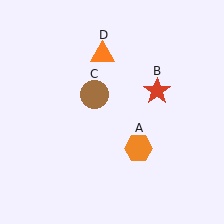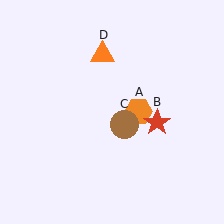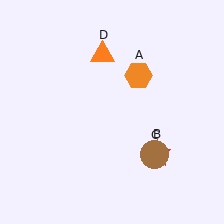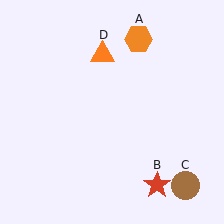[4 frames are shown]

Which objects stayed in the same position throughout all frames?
Orange triangle (object D) remained stationary.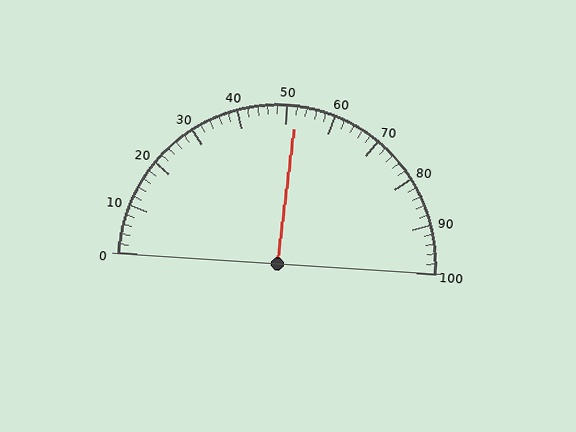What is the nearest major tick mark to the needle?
The nearest major tick mark is 50.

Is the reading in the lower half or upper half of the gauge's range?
The reading is in the upper half of the range (0 to 100).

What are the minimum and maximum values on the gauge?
The gauge ranges from 0 to 100.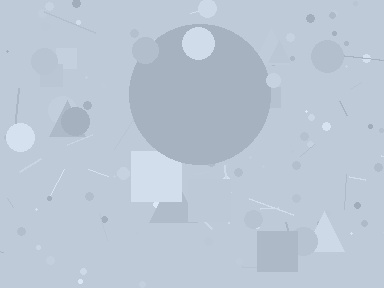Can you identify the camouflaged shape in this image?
The camouflaged shape is a circle.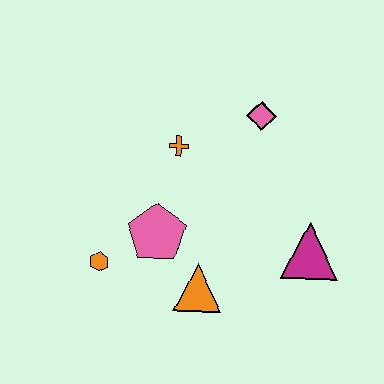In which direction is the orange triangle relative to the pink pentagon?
The orange triangle is below the pink pentagon.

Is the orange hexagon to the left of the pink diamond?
Yes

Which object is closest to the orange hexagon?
The pink pentagon is closest to the orange hexagon.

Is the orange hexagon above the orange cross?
No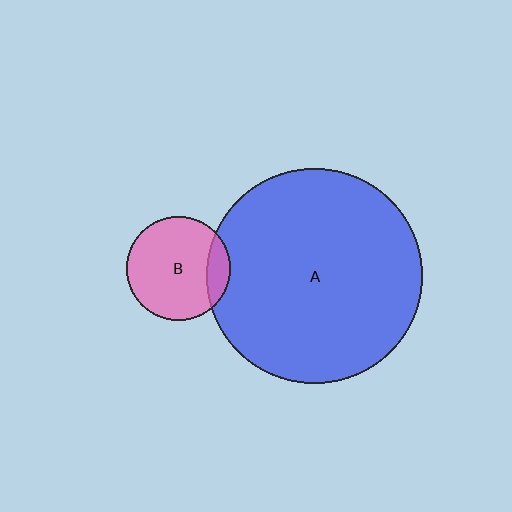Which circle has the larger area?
Circle A (blue).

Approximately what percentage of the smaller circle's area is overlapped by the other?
Approximately 15%.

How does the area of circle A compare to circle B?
Approximately 4.3 times.